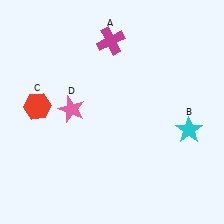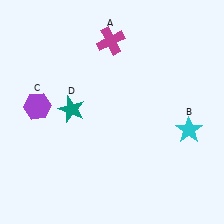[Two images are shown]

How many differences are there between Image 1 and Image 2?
There are 2 differences between the two images.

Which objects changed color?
C changed from red to purple. D changed from pink to teal.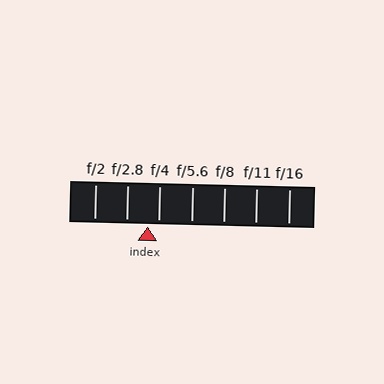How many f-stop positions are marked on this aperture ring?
There are 7 f-stop positions marked.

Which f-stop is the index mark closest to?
The index mark is closest to f/4.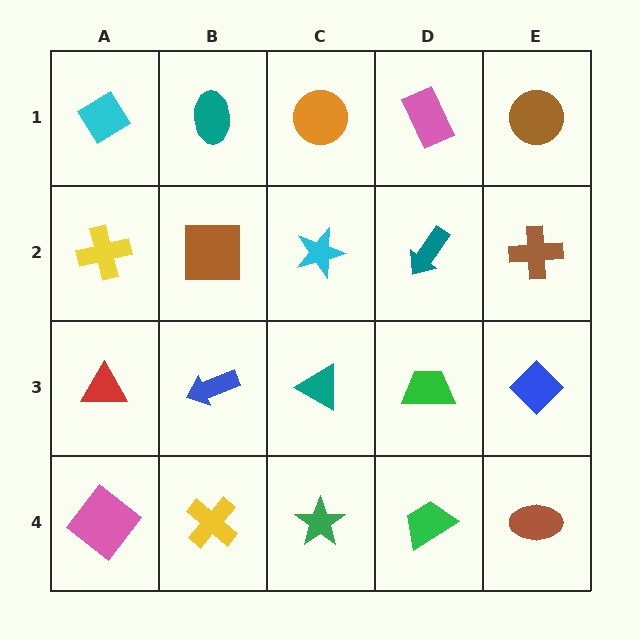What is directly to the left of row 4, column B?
A pink diamond.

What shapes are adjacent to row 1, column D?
A teal arrow (row 2, column D), an orange circle (row 1, column C), a brown circle (row 1, column E).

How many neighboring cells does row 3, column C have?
4.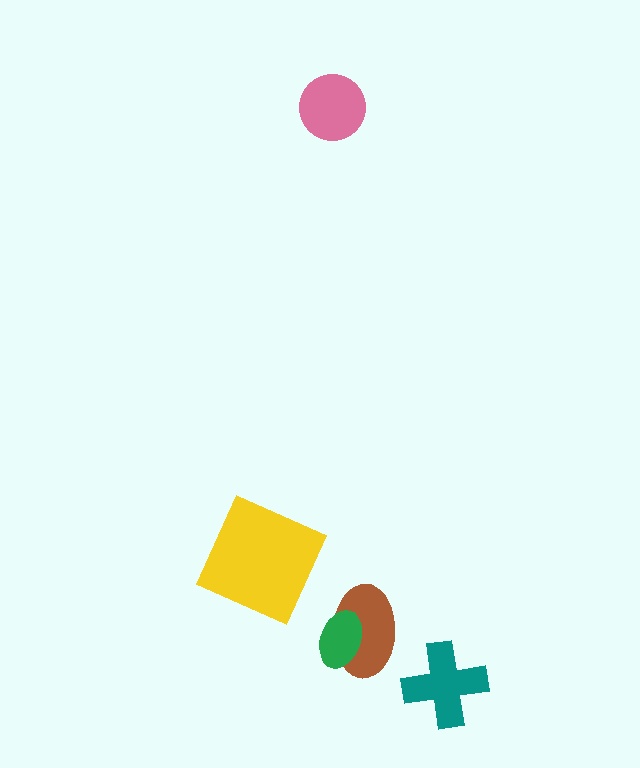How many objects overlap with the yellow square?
0 objects overlap with the yellow square.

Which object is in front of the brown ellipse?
The green ellipse is in front of the brown ellipse.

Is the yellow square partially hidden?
No, no other shape covers it.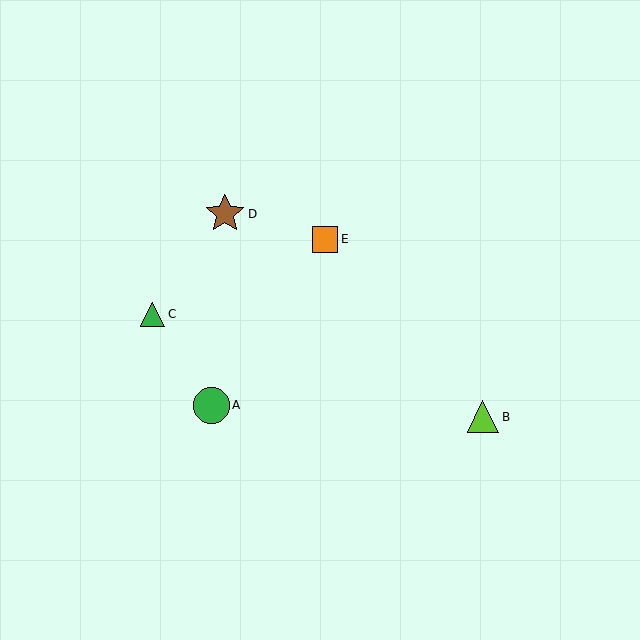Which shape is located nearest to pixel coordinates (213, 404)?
The green circle (labeled A) at (211, 406) is nearest to that location.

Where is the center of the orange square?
The center of the orange square is at (325, 239).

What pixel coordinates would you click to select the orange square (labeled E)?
Click at (325, 239) to select the orange square E.